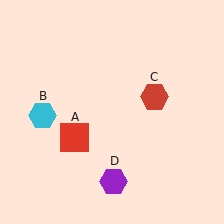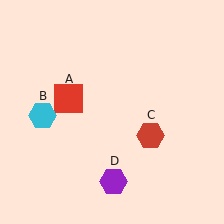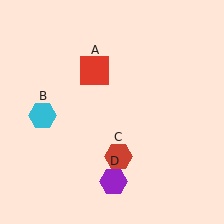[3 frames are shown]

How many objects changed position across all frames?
2 objects changed position: red square (object A), red hexagon (object C).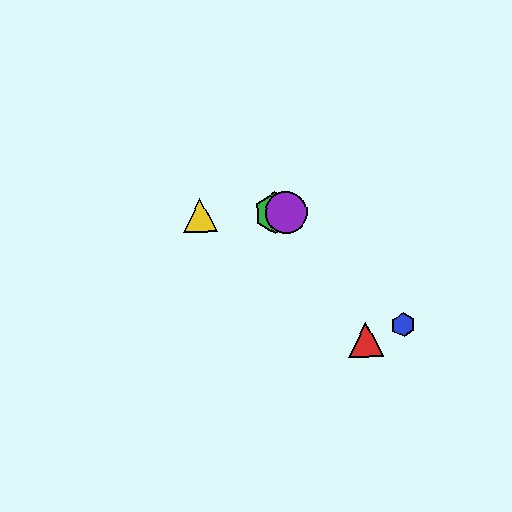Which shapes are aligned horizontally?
The green hexagon, the yellow triangle, the purple circle are aligned horizontally.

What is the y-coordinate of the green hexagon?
The green hexagon is at y≈213.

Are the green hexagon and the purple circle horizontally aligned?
Yes, both are at y≈213.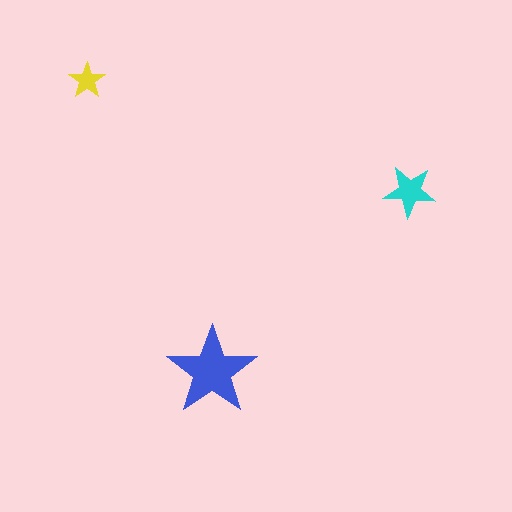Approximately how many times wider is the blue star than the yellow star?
About 2.5 times wider.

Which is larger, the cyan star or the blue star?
The blue one.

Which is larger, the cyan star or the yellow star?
The cyan one.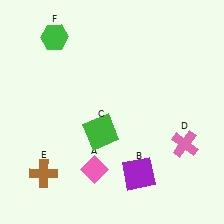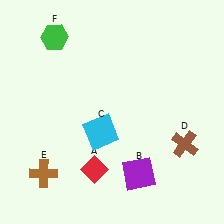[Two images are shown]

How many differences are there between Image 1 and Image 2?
There are 3 differences between the two images.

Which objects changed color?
A changed from pink to red. C changed from green to cyan. D changed from pink to brown.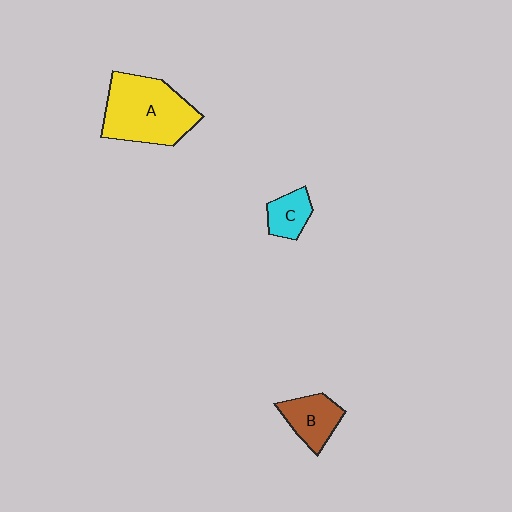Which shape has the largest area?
Shape A (yellow).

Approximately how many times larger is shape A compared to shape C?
Approximately 3.1 times.